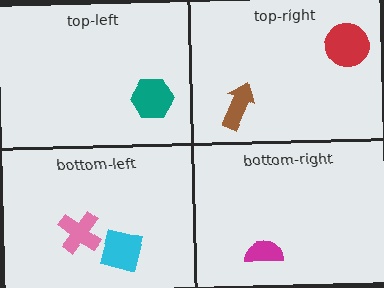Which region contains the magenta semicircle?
The bottom-right region.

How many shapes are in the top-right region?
2.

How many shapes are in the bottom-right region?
1.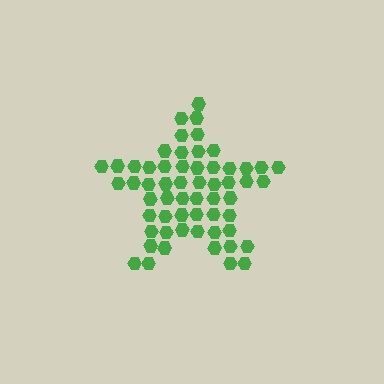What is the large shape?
The large shape is a star.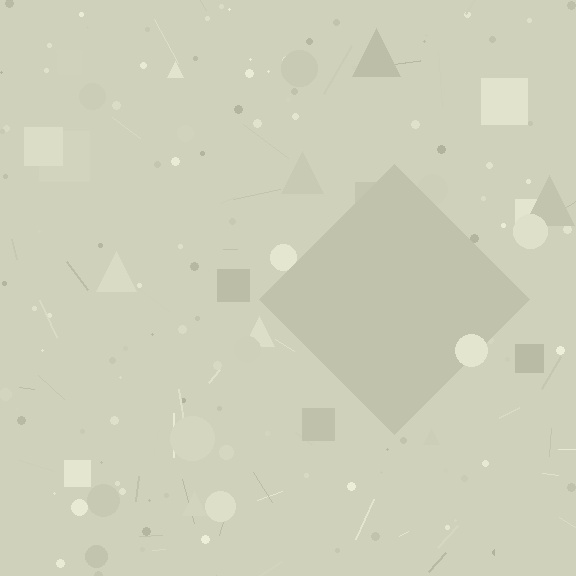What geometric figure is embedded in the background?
A diamond is embedded in the background.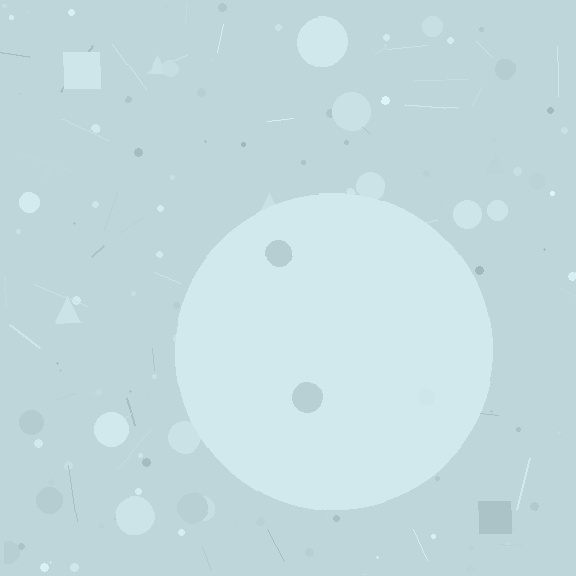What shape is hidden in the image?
A circle is hidden in the image.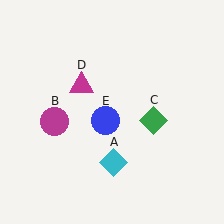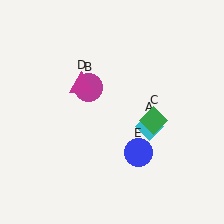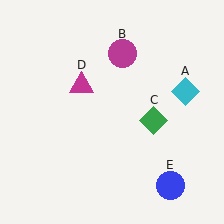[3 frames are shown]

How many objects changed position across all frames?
3 objects changed position: cyan diamond (object A), magenta circle (object B), blue circle (object E).